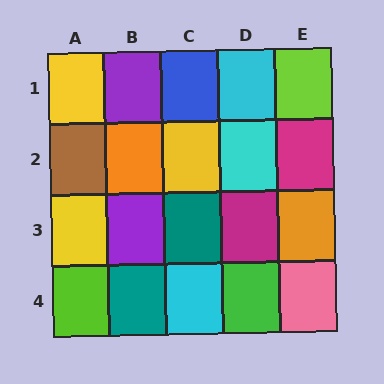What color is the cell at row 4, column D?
Green.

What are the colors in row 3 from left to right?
Yellow, purple, teal, magenta, orange.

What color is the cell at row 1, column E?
Lime.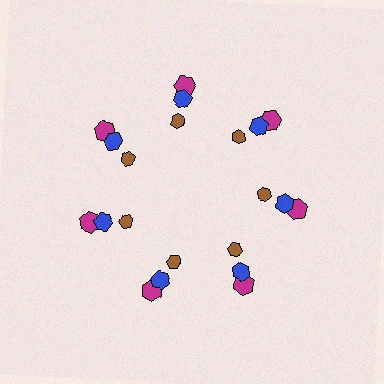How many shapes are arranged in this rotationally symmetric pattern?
There are 21 shapes, arranged in 7 groups of 3.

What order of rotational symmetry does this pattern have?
This pattern has 7-fold rotational symmetry.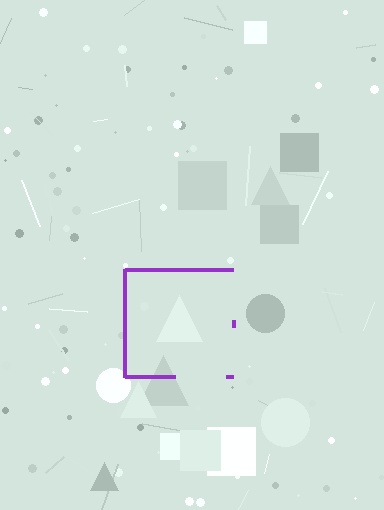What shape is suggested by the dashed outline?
The dashed outline suggests a square.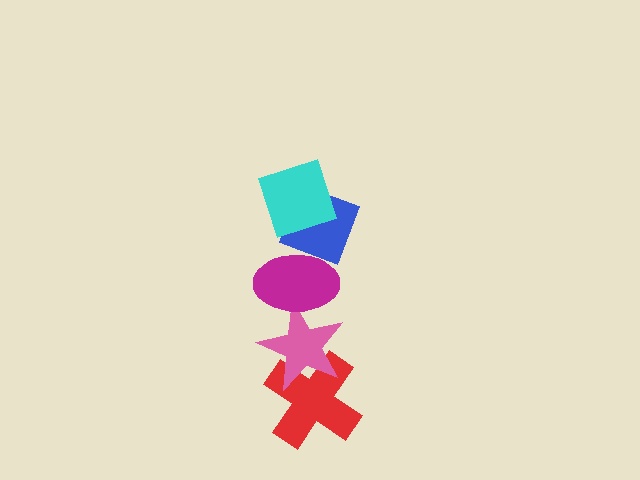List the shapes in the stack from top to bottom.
From top to bottom: the cyan diamond, the blue diamond, the magenta ellipse, the pink star, the red cross.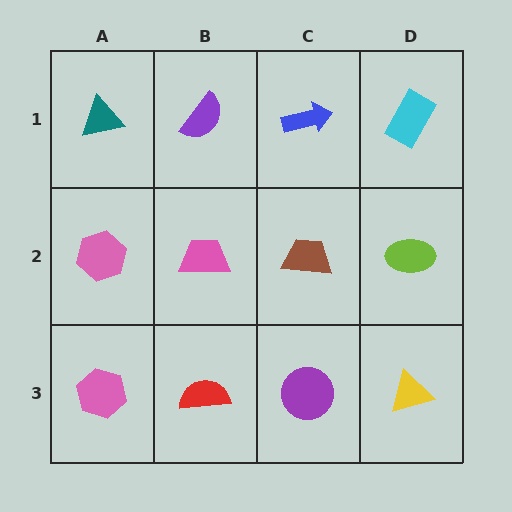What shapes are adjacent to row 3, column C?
A brown trapezoid (row 2, column C), a red semicircle (row 3, column B), a yellow triangle (row 3, column D).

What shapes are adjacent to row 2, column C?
A blue arrow (row 1, column C), a purple circle (row 3, column C), a pink trapezoid (row 2, column B), a lime ellipse (row 2, column D).